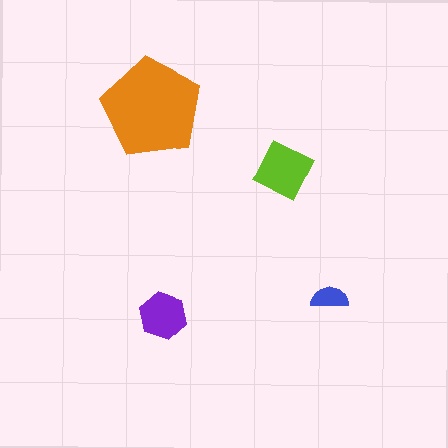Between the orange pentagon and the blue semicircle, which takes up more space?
The orange pentagon.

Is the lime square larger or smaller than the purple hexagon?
Larger.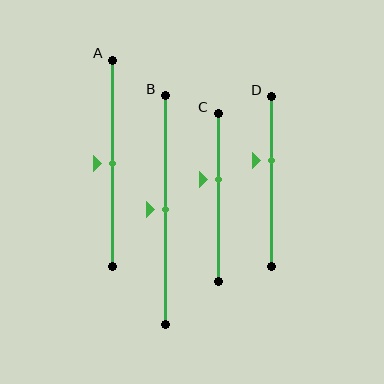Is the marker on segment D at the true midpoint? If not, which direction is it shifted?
No, the marker on segment D is shifted upward by about 13% of the segment length.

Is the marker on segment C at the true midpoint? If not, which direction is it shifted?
No, the marker on segment C is shifted upward by about 11% of the segment length.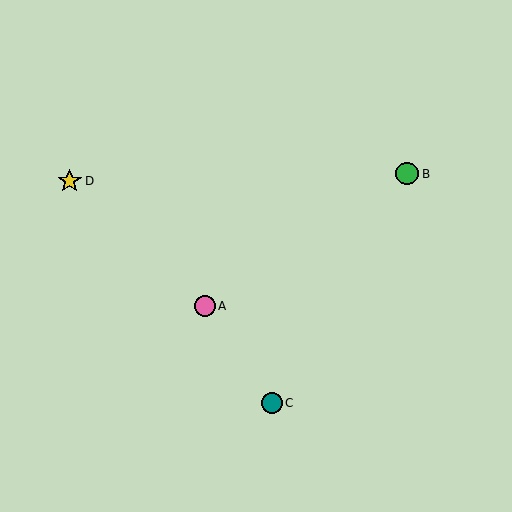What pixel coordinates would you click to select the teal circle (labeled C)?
Click at (272, 403) to select the teal circle C.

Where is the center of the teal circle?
The center of the teal circle is at (272, 403).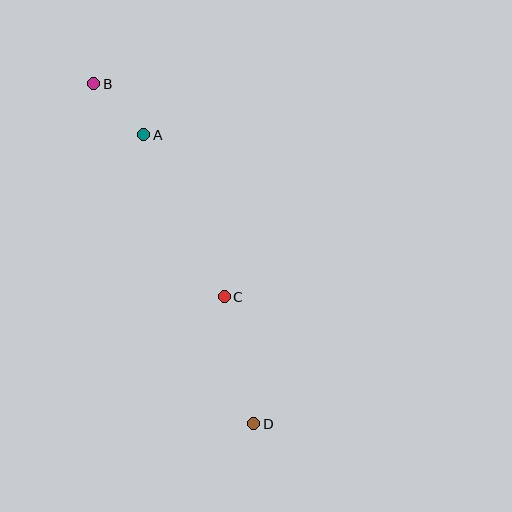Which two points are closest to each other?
Points A and B are closest to each other.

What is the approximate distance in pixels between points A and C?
The distance between A and C is approximately 181 pixels.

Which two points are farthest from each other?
Points B and D are farthest from each other.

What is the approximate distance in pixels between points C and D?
The distance between C and D is approximately 131 pixels.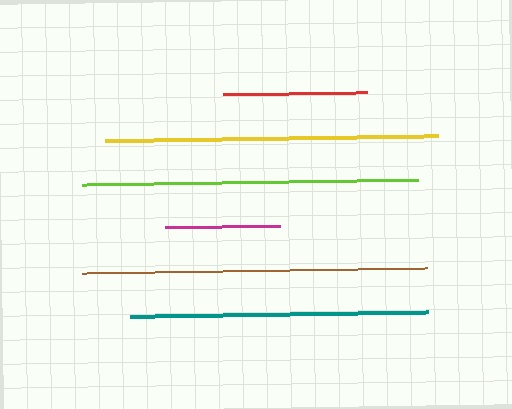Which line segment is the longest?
The brown line is the longest at approximately 345 pixels.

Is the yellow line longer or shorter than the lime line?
The lime line is longer than the yellow line.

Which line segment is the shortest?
The magenta line is the shortest at approximately 115 pixels.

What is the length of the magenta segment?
The magenta segment is approximately 115 pixels long.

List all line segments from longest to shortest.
From longest to shortest: brown, lime, yellow, teal, red, magenta.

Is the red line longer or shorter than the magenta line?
The red line is longer than the magenta line.